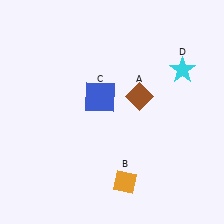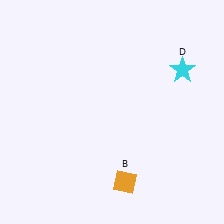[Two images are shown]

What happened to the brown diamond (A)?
The brown diamond (A) was removed in Image 2. It was in the top-right area of Image 1.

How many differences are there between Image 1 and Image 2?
There are 2 differences between the two images.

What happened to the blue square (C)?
The blue square (C) was removed in Image 2. It was in the top-left area of Image 1.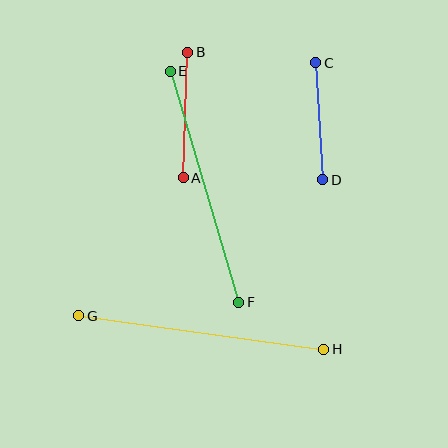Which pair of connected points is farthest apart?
Points G and H are farthest apart.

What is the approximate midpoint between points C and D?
The midpoint is at approximately (319, 121) pixels.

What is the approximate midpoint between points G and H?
The midpoint is at approximately (201, 333) pixels.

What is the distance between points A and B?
The distance is approximately 125 pixels.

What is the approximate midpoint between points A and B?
The midpoint is at approximately (186, 115) pixels.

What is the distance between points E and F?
The distance is approximately 241 pixels.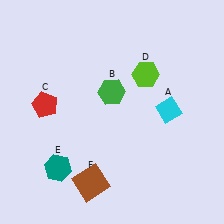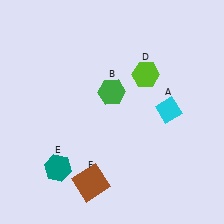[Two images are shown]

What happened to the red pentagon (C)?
The red pentagon (C) was removed in Image 2. It was in the top-left area of Image 1.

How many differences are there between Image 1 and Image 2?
There is 1 difference between the two images.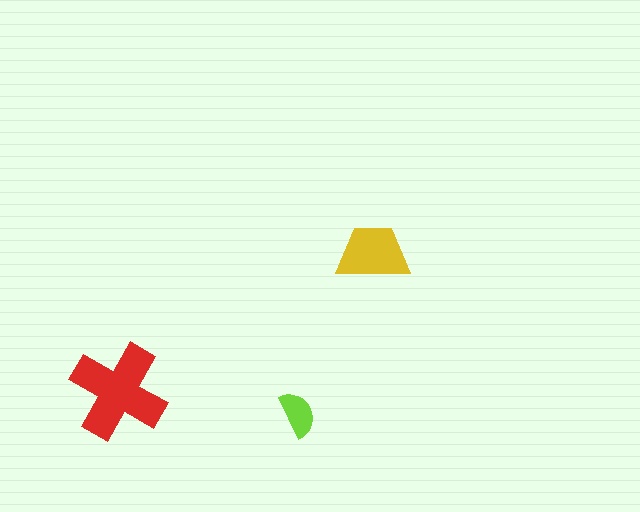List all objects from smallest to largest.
The lime semicircle, the yellow trapezoid, the red cross.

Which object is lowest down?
The lime semicircle is bottommost.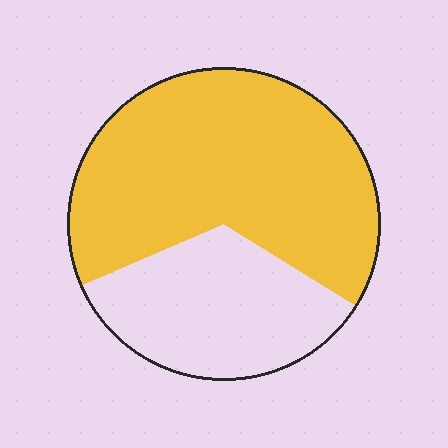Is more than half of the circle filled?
Yes.